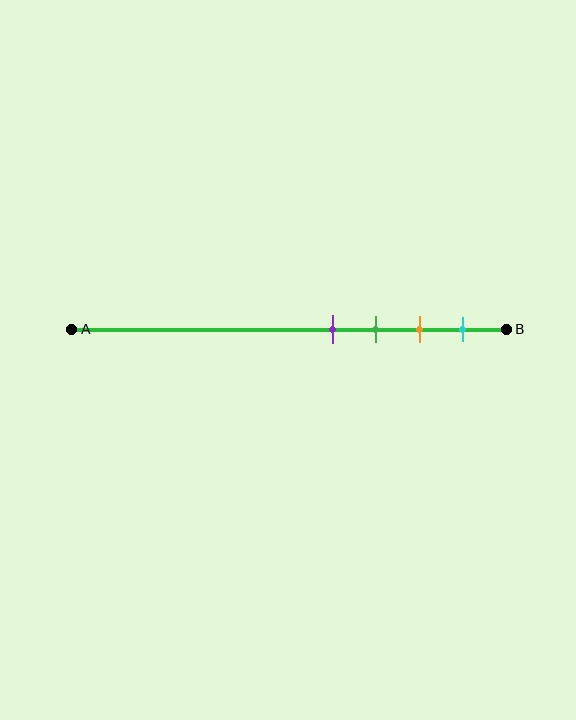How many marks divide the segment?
There are 4 marks dividing the segment.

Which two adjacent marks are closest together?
The purple and green marks are the closest adjacent pair.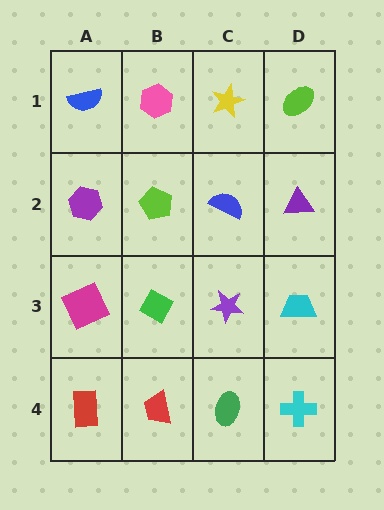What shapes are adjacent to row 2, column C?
A yellow star (row 1, column C), a purple star (row 3, column C), a lime pentagon (row 2, column B), a purple triangle (row 2, column D).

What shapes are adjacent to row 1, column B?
A lime pentagon (row 2, column B), a blue semicircle (row 1, column A), a yellow star (row 1, column C).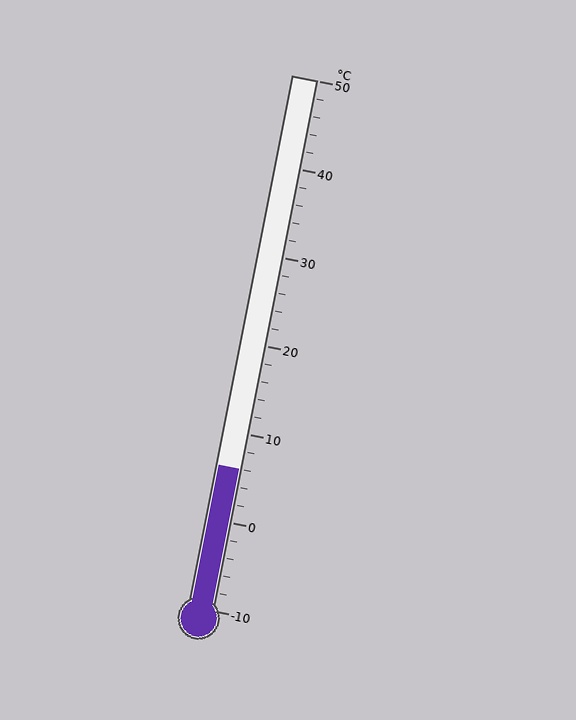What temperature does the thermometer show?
The thermometer shows approximately 6°C.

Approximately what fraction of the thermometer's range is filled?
The thermometer is filled to approximately 25% of its range.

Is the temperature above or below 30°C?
The temperature is below 30°C.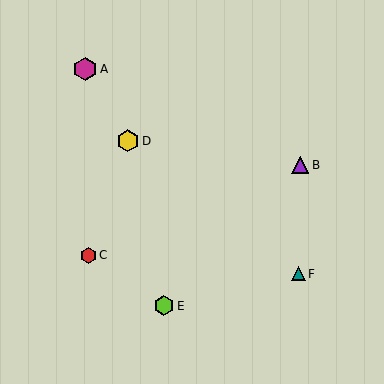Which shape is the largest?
The magenta hexagon (labeled A) is the largest.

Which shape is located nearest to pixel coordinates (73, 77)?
The magenta hexagon (labeled A) at (85, 69) is nearest to that location.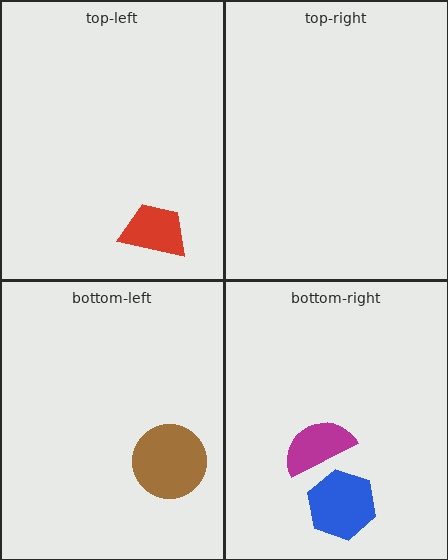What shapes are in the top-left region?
The red trapezoid.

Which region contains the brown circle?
The bottom-left region.